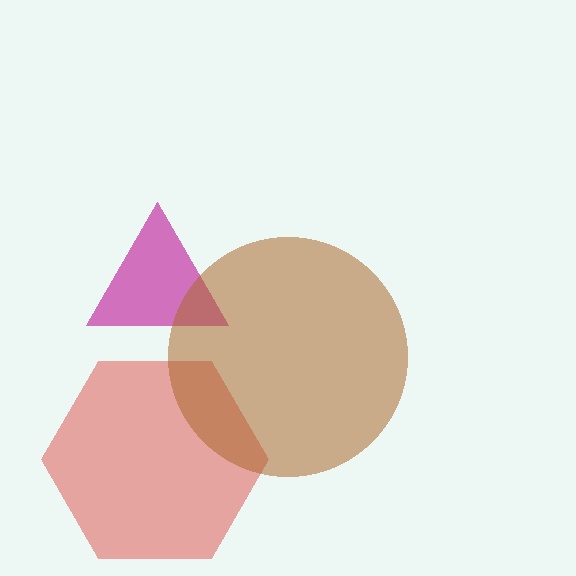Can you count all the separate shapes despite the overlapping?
Yes, there are 3 separate shapes.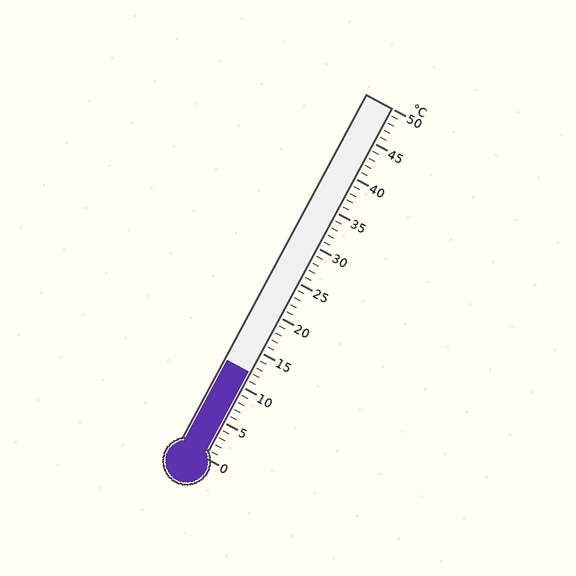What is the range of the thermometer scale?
The thermometer scale ranges from 0°C to 50°C.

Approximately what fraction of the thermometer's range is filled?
The thermometer is filled to approximately 25% of its range.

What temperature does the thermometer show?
The thermometer shows approximately 12°C.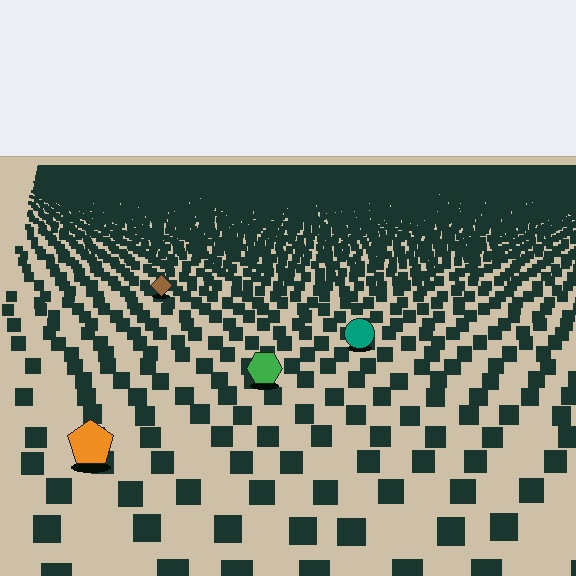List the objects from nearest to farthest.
From nearest to farthest: the orange pentagon, the green hexagon, the teal circle, the brown diamond.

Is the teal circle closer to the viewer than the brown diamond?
Yes. The teal circle is closer — you can tell from the texture gradient: the ground texture is coarser near it.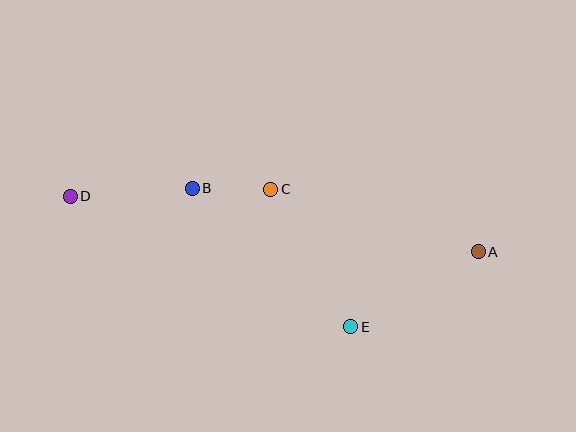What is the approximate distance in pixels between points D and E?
The distance between D and E is approximately 309 pixels.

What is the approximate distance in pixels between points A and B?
The distance between A and B is approximately 293 pixels.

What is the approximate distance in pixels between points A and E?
The distance between A and E is approximately 148 pixels.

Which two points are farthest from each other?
Points A and D are farthest from each other.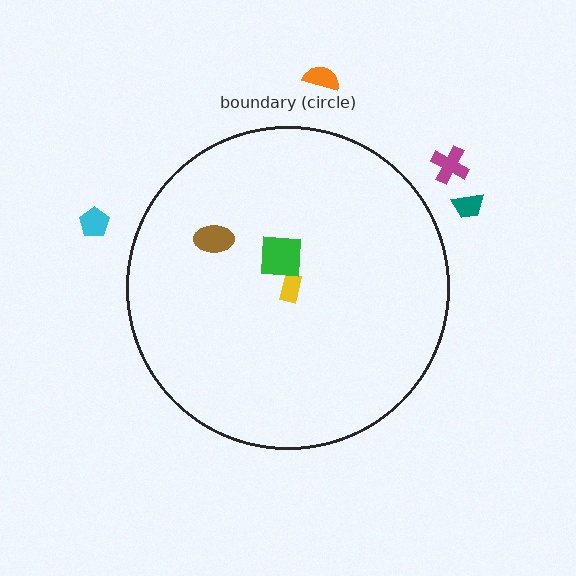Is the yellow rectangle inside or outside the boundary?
Inside.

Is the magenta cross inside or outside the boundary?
Outside.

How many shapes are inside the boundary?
3 inside, 4 outside.